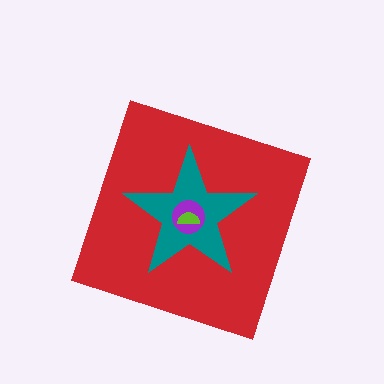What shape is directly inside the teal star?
The purple circle.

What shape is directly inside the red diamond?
The teal star.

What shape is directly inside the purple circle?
The lime semicircle.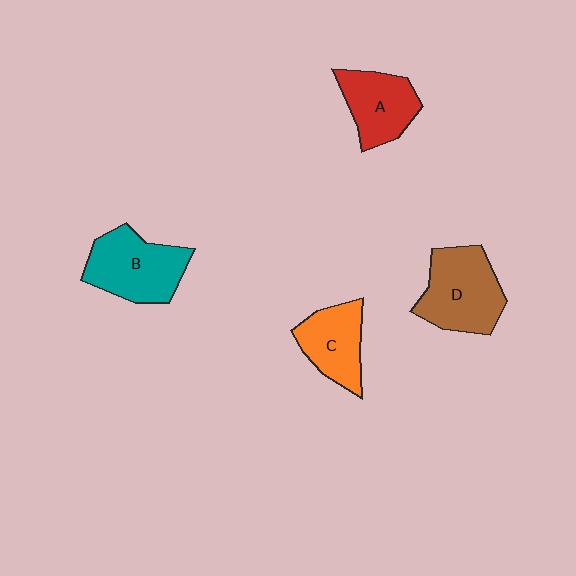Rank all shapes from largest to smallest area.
From largest to smallest: D (brown), B (teal), A (red), C (orange).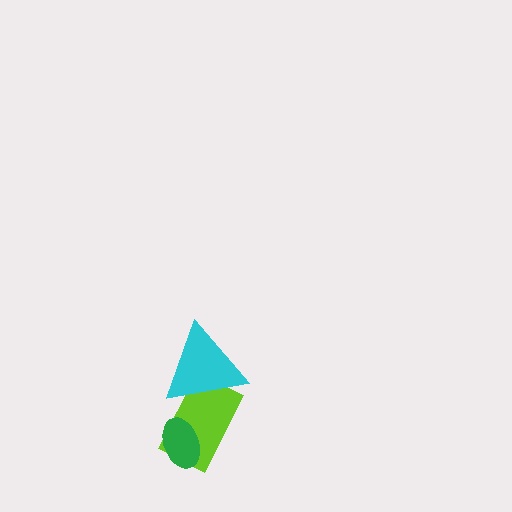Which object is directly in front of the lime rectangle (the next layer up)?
The green ellipse is directly in front of the lime rectangle.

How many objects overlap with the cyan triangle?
1 object overlaps with the cyan triangle.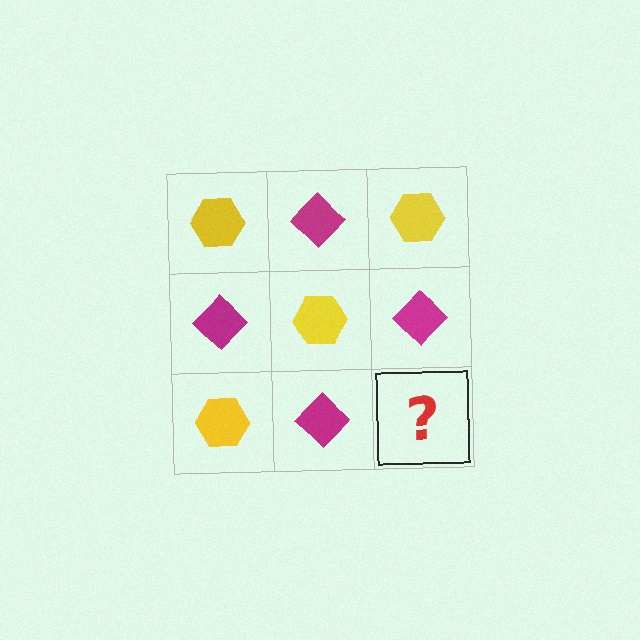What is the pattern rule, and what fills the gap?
The rule is that it alternates yellow hexagon and magenta diamond in a checkerboard pattern. The gap should be filled with a yellow hexagon.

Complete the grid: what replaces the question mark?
The question mark should be replaced with a yellow hexagon.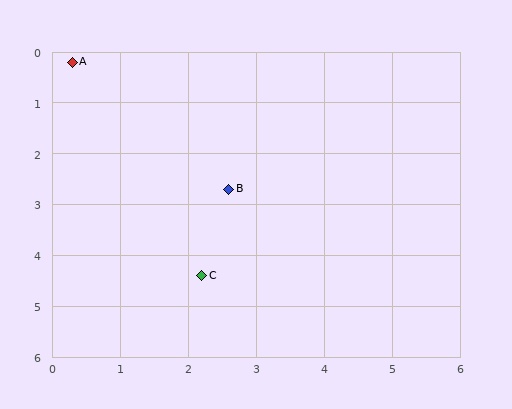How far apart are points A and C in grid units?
Points A and C are about 4.6 grid units apart.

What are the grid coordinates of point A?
Point A is at approximately (0.3, 0.2).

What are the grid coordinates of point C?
Point C is at approximately (2.2, 4.4).